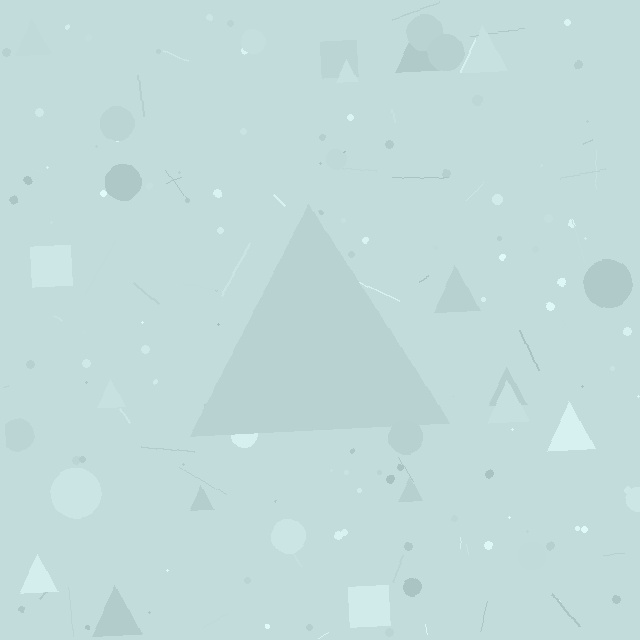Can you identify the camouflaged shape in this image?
The camouflaged shape is a triangle.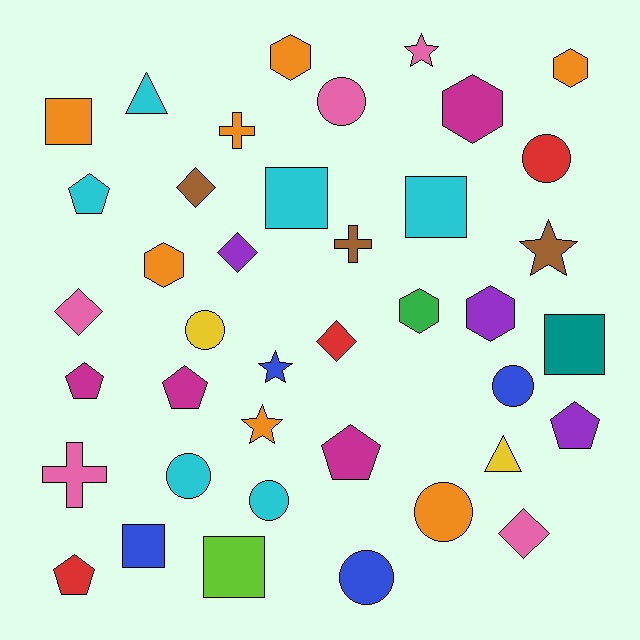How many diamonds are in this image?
There are 5 diamonds.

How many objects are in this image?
There are 40 objects.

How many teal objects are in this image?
There is 1 teal object.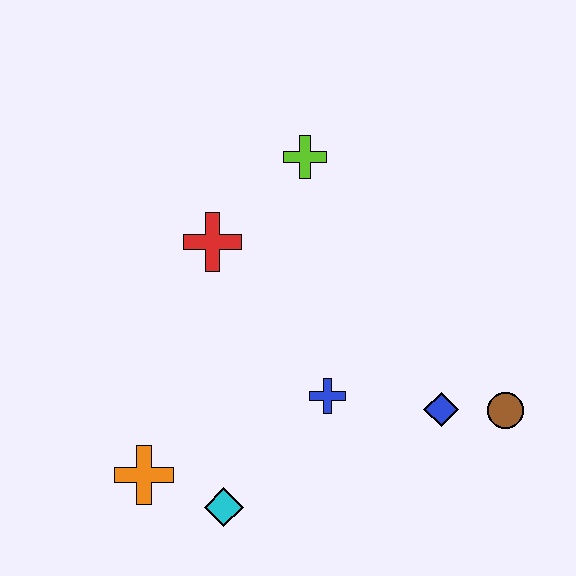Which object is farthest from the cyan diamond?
The lime cross is farthest from the cyan diamond.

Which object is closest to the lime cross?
The red cross is closest to the lime cross.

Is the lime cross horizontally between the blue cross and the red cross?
Yes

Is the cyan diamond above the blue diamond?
No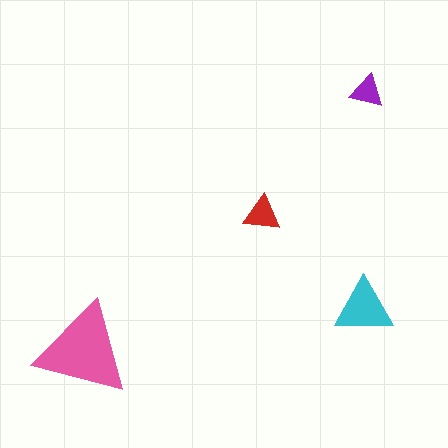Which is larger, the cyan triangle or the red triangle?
The cyan one.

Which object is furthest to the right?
The purple triangle is rightmost.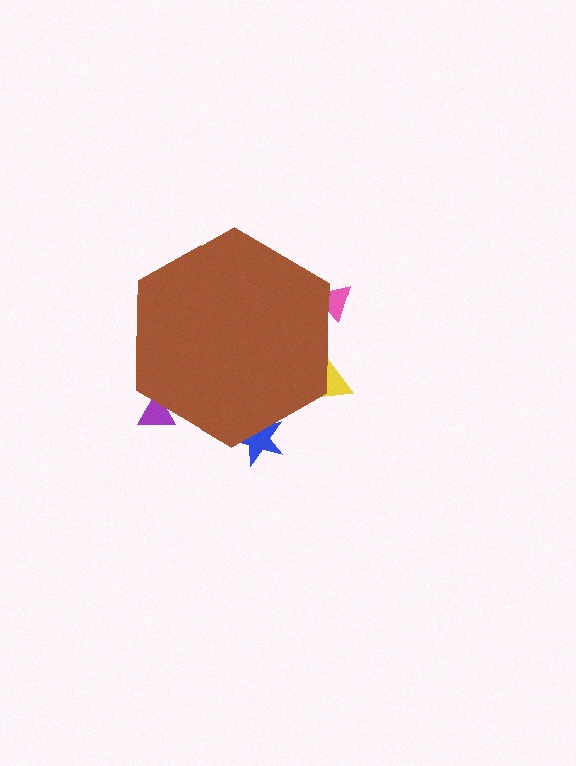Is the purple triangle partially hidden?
Yes, the purple triangle is partially hidden behind the brown hexagon.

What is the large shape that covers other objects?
A brown hexagon.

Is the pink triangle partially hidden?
Yes, the pink triangle is partially hidden behind the brown hexagon.